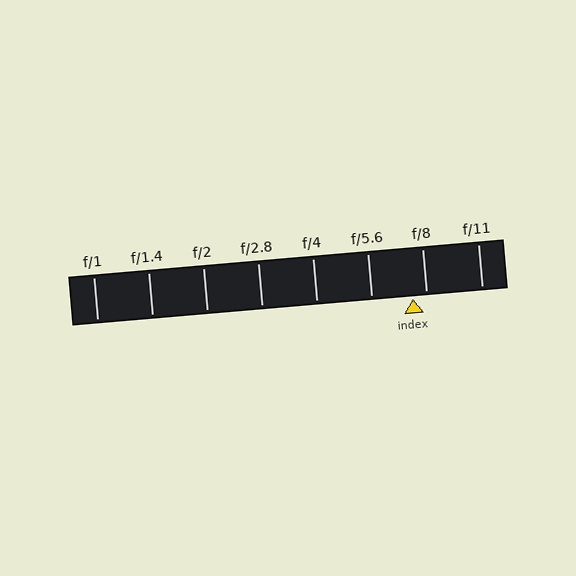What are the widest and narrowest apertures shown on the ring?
The widest aperture shown is f/1 and the narrowest is f/11.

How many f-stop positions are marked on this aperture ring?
There are 8 f-stop positions marked.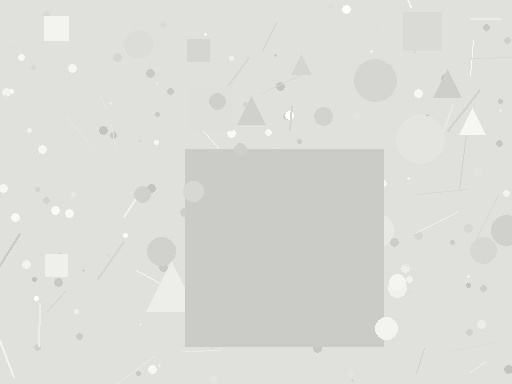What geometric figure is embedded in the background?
A square is embedded in the background.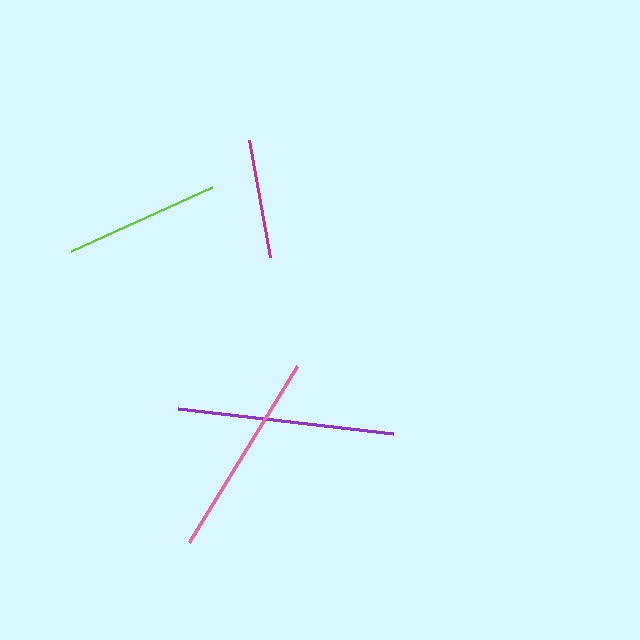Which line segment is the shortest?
The magenta line is the shortest at approximately 119 pixels.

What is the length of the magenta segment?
The magenta segment is approximately 119 pixels long.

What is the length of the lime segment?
The lime segment is approximately 156 pixels long.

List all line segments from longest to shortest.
From longest to shortest: purple, pink, lime, magenta.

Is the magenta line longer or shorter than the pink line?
The pink line is longer than the magenta line.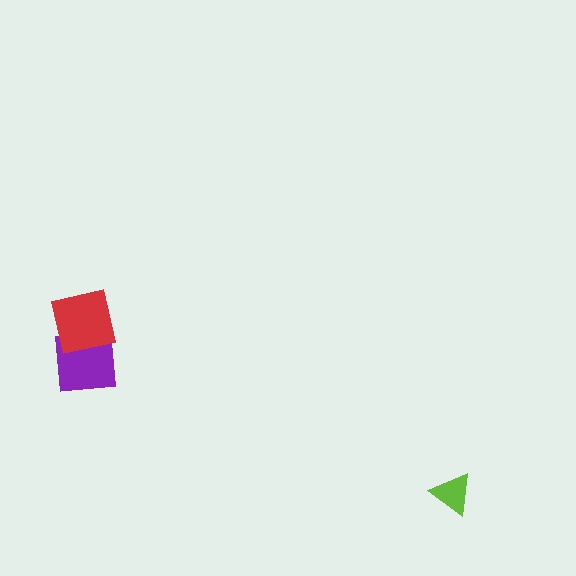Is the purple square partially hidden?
Yes, it is partially covered by another shape.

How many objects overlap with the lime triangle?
0 objects overlap with the lime triangle.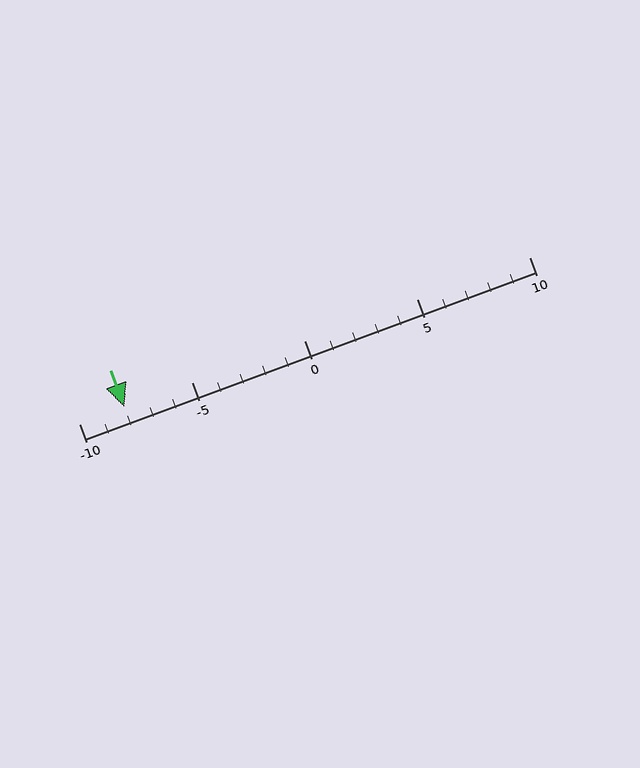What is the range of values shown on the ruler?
The ruler shows values from -10 to 10.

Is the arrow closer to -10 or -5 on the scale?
The arrow is closer to -10.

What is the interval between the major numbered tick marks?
The major tick marks are spaced 5 units apart.